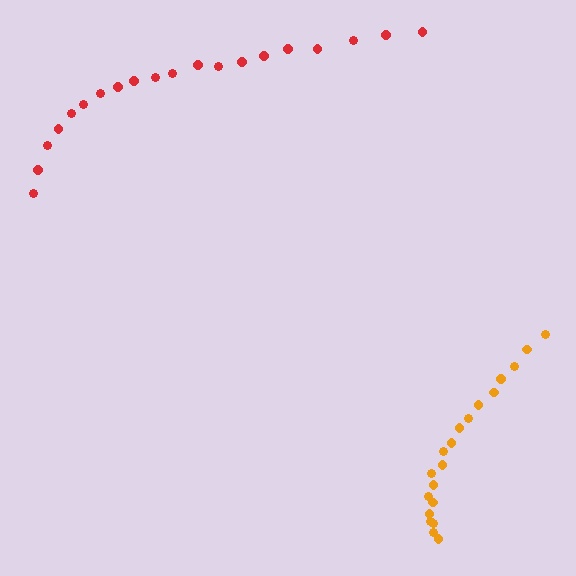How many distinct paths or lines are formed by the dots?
There are 2 distinct paths.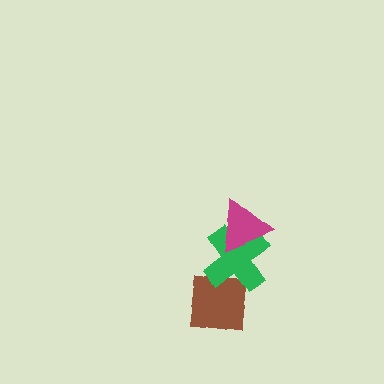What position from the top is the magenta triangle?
The magenta triangle is 1st from the top.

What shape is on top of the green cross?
The magenta triangle is on top of the green cross.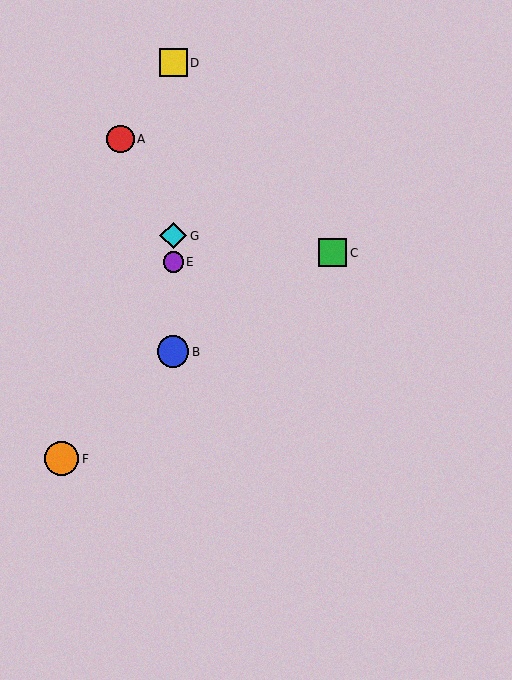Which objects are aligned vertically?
Objects B, D, E, G are aligned vertically.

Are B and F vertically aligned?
No, B is at x≈173 and F is at x≈62.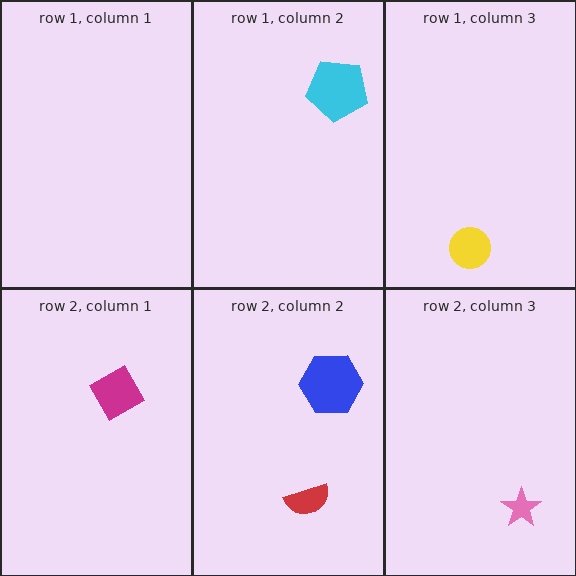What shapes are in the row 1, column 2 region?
The cyan pentagon.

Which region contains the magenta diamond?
The row 2, column 1 region.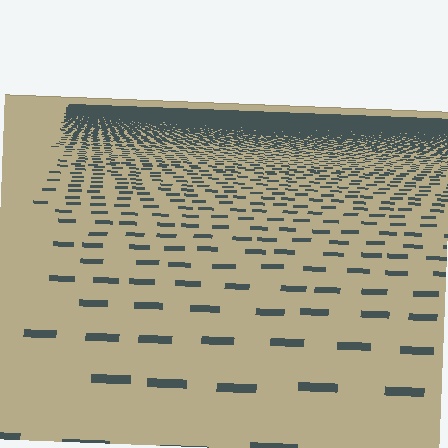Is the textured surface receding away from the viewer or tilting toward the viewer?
The surface is receding away from the viewer. Texture elements get smaller and denser toward the top.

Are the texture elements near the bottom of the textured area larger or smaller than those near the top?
Larger. Near the bottom, elements are closer to the viewer and appear at a bigger on-screen size.